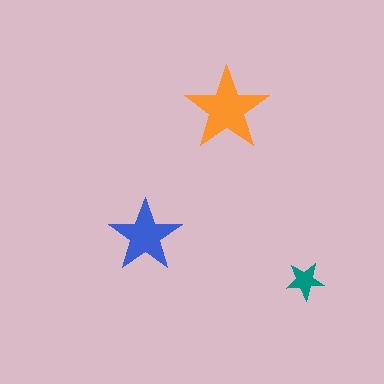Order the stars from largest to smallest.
the orange one, the blue one, the teal one.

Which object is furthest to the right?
The teal star is rightmost.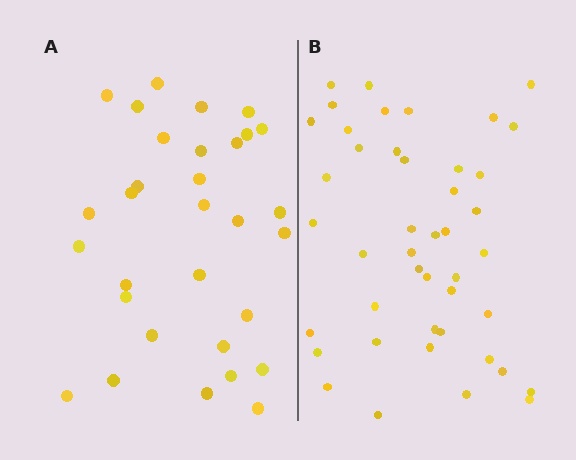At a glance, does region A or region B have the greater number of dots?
Region B (the right region) has more dots.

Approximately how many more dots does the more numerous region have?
Region B has approximately 15 more dots than region A.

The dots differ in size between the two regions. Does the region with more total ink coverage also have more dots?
No. Region A has more total ink coverage because its dots are larger, but region B actually contains more individual dots. Total area can be misleading — the number of items is what matters here.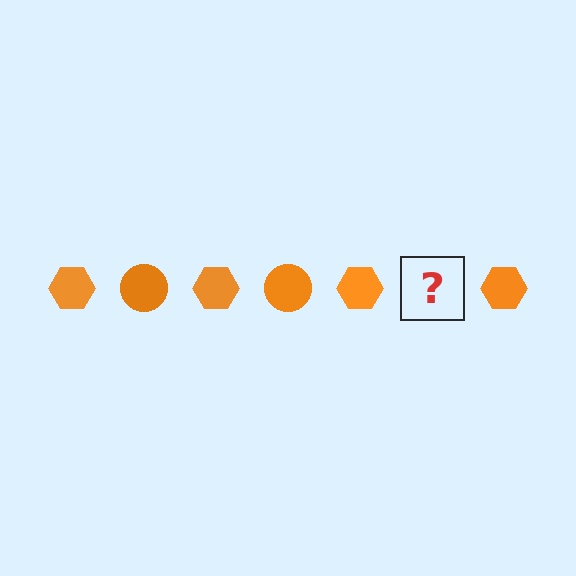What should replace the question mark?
The question mark should be replaced with an orange circle.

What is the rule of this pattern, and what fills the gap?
The rule is that the pattern cycles through hexagon, circle shapes in orange. The gap should be filled with an orange circle.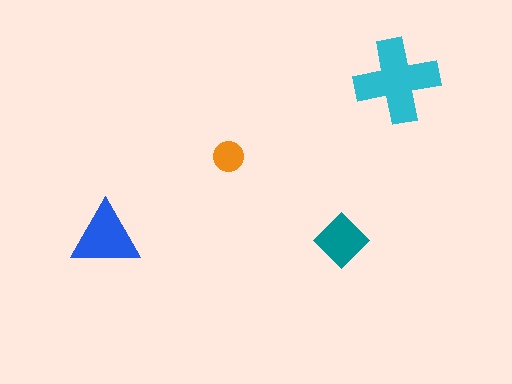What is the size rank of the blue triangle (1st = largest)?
2nd.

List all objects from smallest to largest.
The orange circle, the teal diamond, the blue triangle, the cyan cross.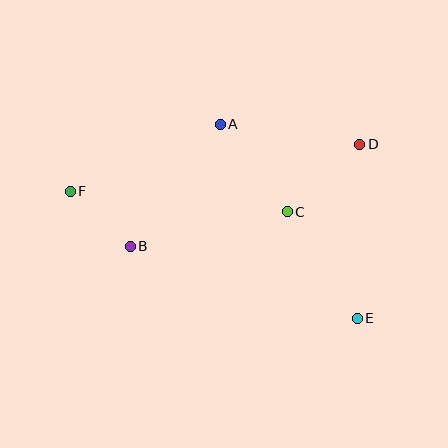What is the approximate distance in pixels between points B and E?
The distance between B and E is approximately 239 pixels.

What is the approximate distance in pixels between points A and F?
The distance between A and F is approximately 165 pixels.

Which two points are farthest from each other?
Points E and F are farthest from each other.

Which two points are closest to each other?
Points B and F are closest to each other.